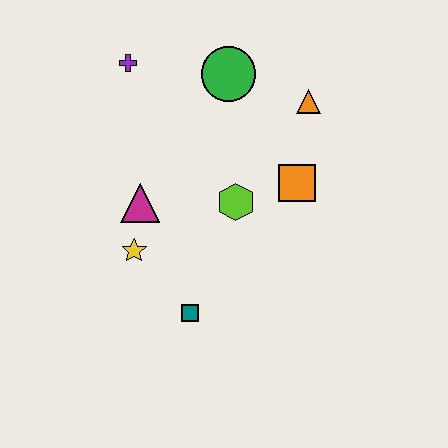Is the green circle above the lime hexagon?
Yes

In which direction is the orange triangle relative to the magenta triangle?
The orange triangle is to the right of the magenta triangle.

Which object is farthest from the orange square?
The purple cross is farthest from the orange square.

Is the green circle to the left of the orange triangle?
Yes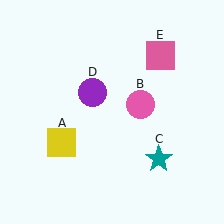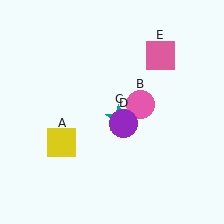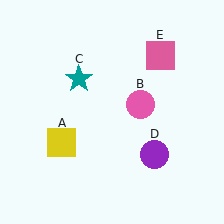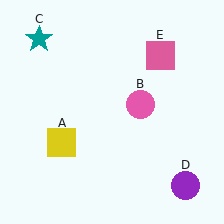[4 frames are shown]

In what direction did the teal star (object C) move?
The teal star (object C) moved up and to the left.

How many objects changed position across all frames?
2 objects changed position: teal star (object C), purple circle (object D).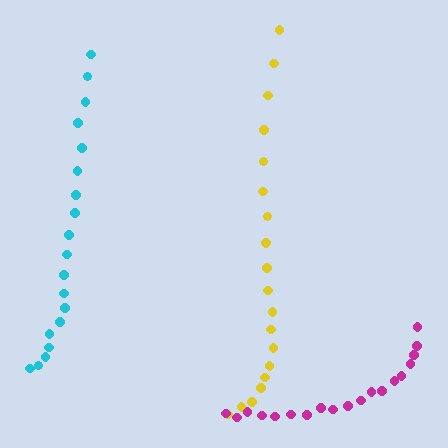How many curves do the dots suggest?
There are 3 distinct paths.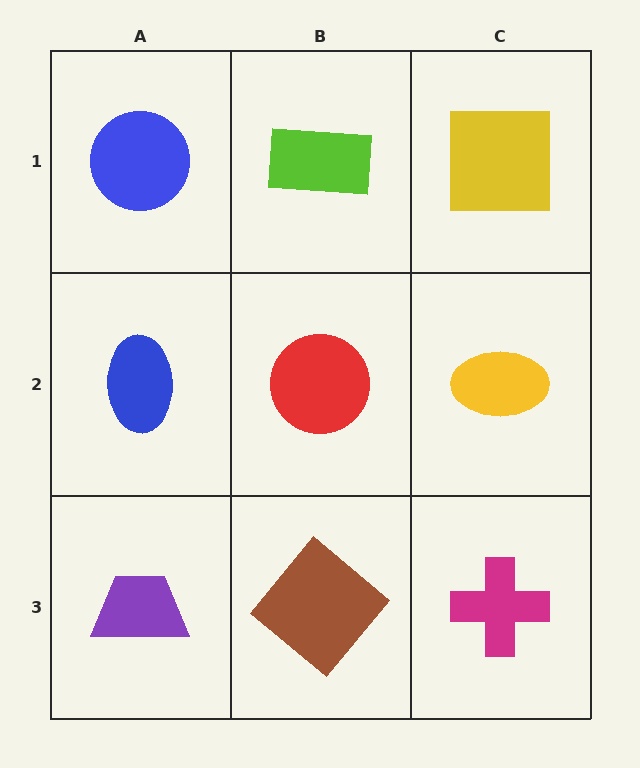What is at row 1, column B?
A lime rectangle.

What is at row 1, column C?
A yellow square.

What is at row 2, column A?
A blue ellipse.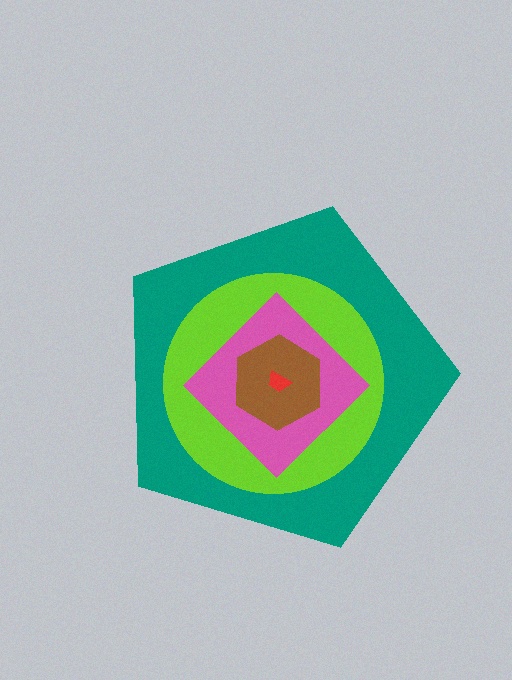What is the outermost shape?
The teal pentagon.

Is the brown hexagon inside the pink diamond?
Yes.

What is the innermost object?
The red trapezoid.